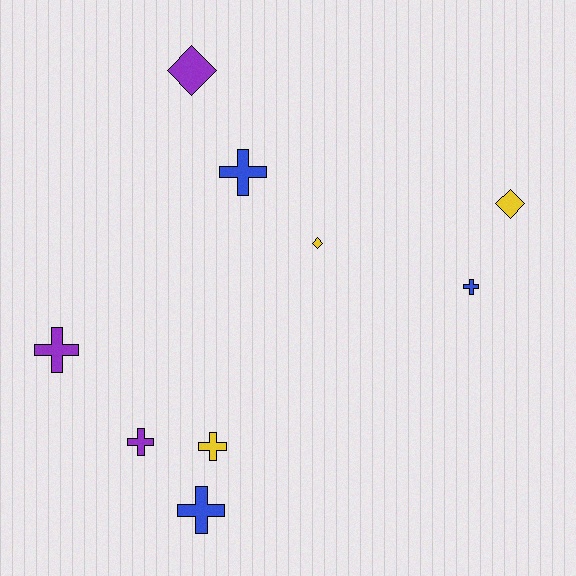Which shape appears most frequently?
Cross, with 6 objects.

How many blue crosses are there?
There are 3 blue crosses.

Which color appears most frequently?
Blue, with 3 objects.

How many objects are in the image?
There are 9 objects.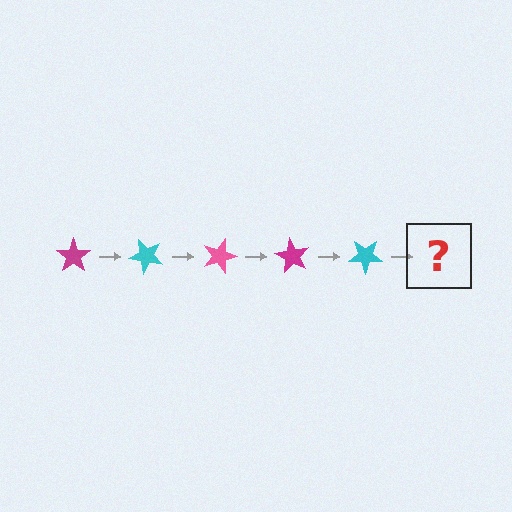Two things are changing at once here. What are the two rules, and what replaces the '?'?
The two rules are that it rotates 45 degrees each step and the color cycles through magenta, cyan, and pink. The '?' should be a pink star, rotated 225 degrees from the start.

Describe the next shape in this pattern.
It should be a pink star, rotated 225 degrees from the start.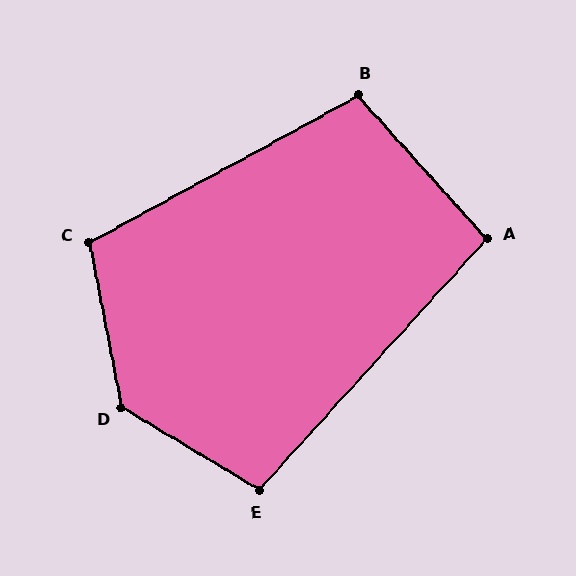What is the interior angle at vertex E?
Approximately 101 degrees (obtuse).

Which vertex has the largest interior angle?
D, at approximately 132 degrees.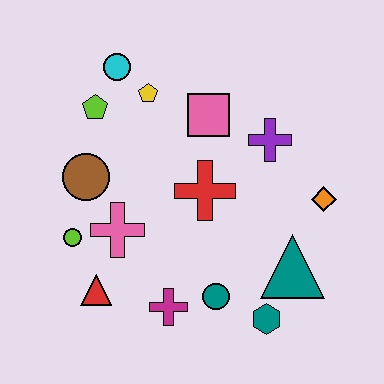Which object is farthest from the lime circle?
The orange diamond is farthest from the lime circle.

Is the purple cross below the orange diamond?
No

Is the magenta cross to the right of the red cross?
No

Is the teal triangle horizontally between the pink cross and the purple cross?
No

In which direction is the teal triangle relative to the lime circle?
The teal triangle is to the right of the lime circle.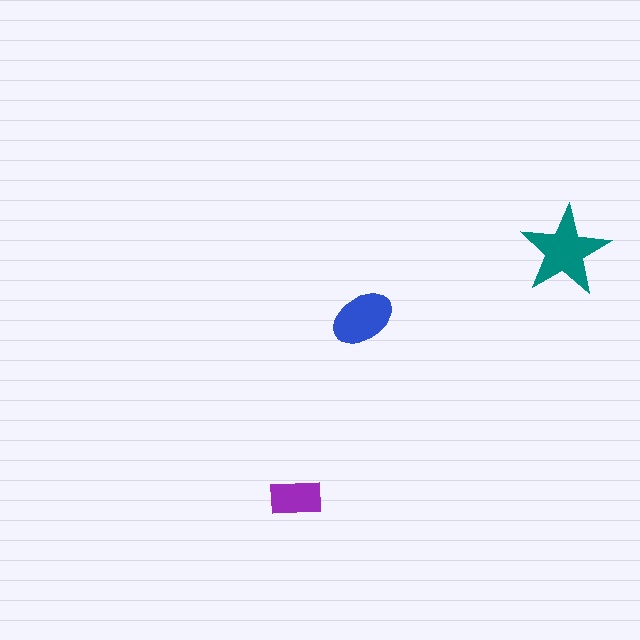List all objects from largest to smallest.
The teal star, the blue ellipse, the purple rectangle.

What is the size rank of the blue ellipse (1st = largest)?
2nd.